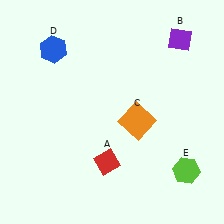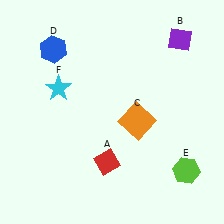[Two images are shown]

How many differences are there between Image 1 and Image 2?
There is 1 difference between the two images.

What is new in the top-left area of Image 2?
A cyan star (F) was added in the top-left area of Image 2.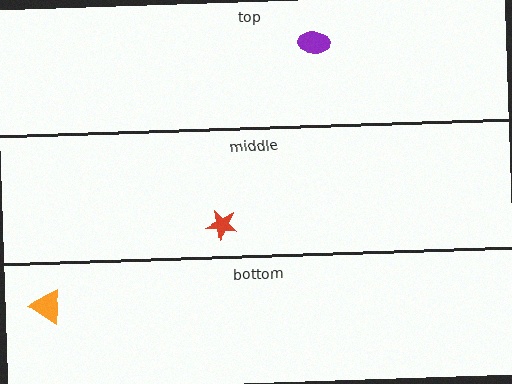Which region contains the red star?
The middle region.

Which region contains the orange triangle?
The bottom region.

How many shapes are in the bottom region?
1.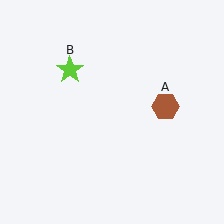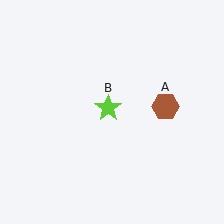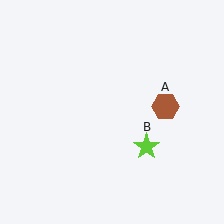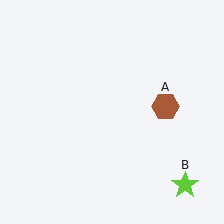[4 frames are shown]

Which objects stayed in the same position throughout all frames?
Brown hexagon (object A) remained stationary.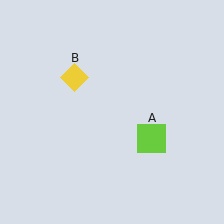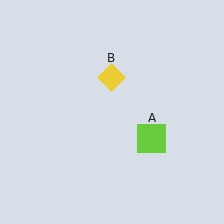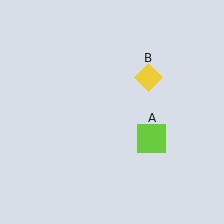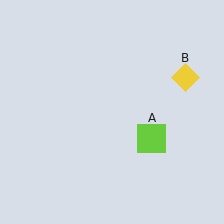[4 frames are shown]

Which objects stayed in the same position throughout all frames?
Lime square (object A) remained stationary.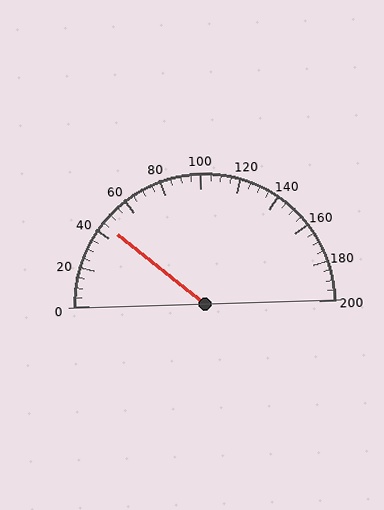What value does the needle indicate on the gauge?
The needle indicates approximately 45.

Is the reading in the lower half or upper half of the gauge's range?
The reading is in the lower half of the range (0 to 200).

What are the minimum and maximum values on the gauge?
The gauge ranges from 0 to 200.